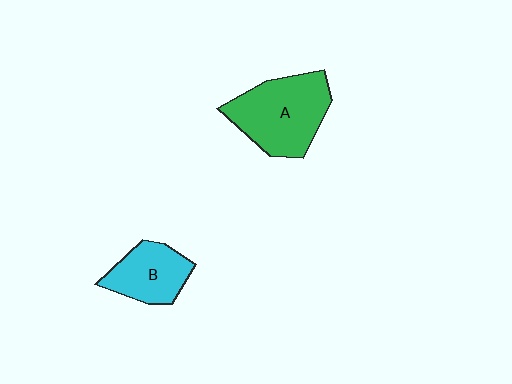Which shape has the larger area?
Shape A (green).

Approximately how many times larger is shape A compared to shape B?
Approximately 1.6 times.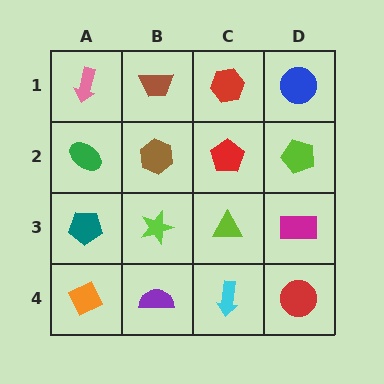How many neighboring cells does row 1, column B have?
3.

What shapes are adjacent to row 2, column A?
A pink arrow (row 1, column A), a teal pentagon (row 3, column A), a brown hexagon (row 2, column B).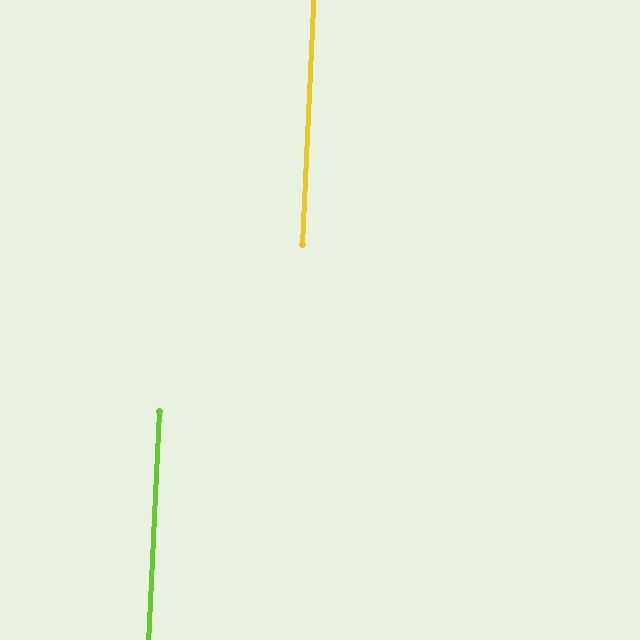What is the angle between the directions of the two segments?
Approximately 0 degrees.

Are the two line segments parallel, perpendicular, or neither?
Parallel — their directions differ by only 0.3°.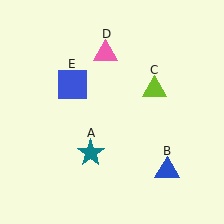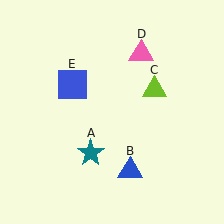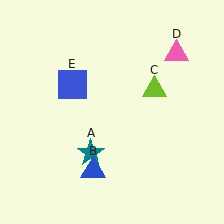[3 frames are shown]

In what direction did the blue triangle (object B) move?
The blue triangle (object B) moved left.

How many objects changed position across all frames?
2 objects changed position: blue triangle (object B), pink triangle (object D).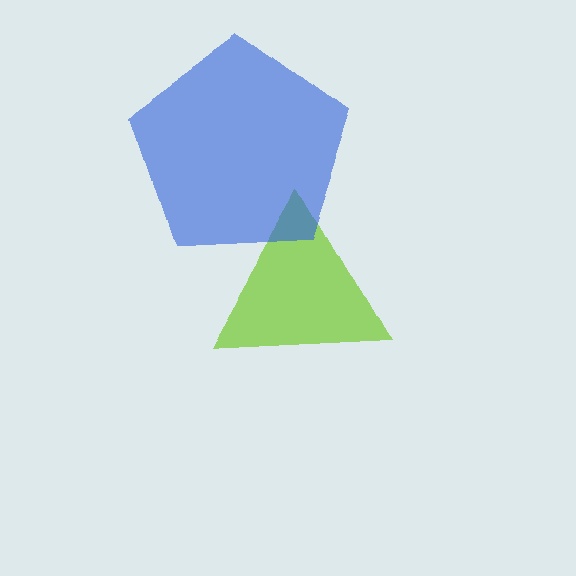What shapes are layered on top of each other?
The layered shapes are: a lime triangle, a blue pentagon.